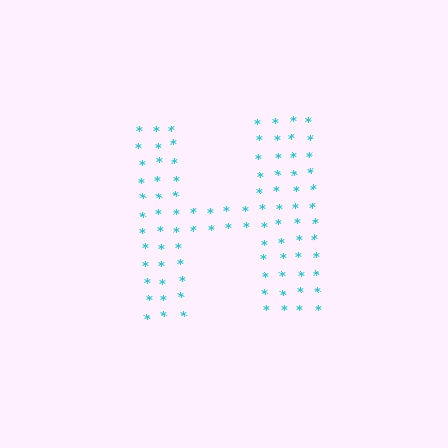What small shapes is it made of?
It is made of small asterisks.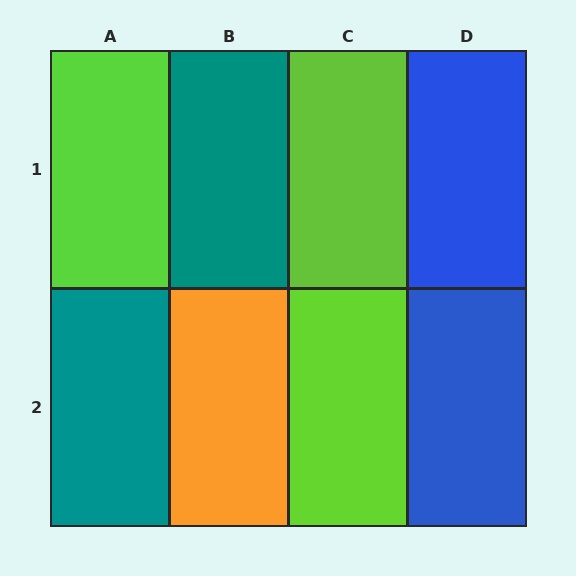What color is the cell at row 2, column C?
Lime.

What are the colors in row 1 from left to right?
Lime, teal, lime, blue.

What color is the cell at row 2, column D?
Blue.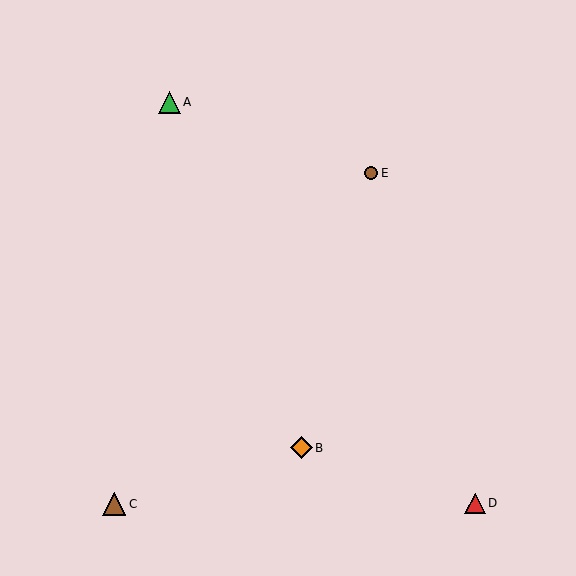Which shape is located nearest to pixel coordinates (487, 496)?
The red triangle (labeled D) at (475, 503) is nearest to that location.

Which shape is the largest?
The brown triangle (labeled C) is the largest.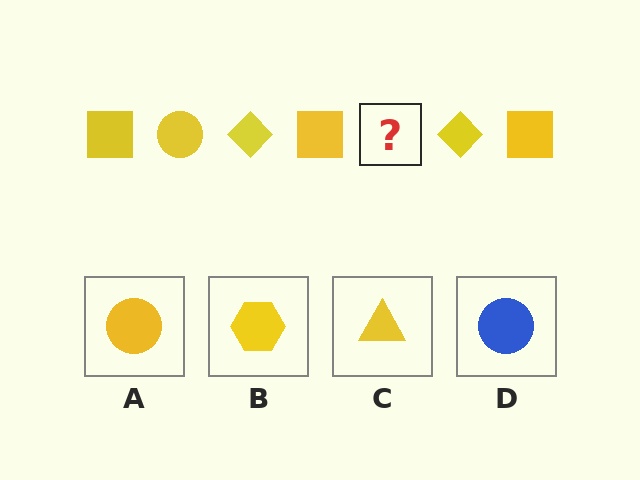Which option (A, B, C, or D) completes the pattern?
A.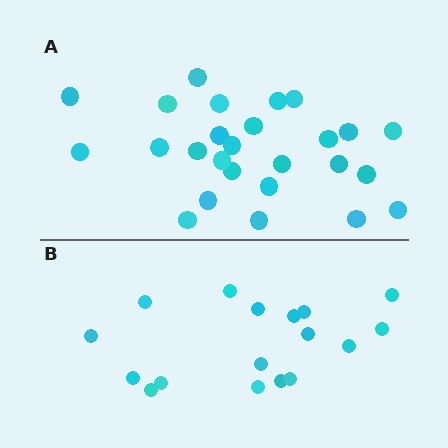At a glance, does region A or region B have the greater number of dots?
Region A (the top region) has more dots.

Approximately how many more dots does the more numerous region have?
Region A has roughly 8 or so more dots than region B.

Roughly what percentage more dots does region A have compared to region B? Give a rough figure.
About 55% more.